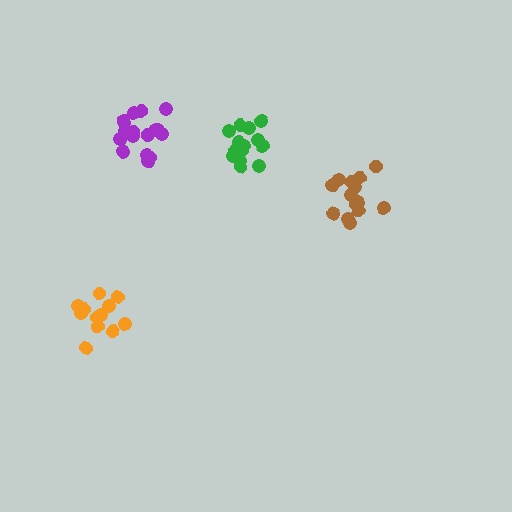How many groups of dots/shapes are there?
There are 4 groups.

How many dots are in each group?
Group 1: 14 dots, Group 2: 15 dots, Group 3: 12 dots, Group 4: 18 dots (59 total).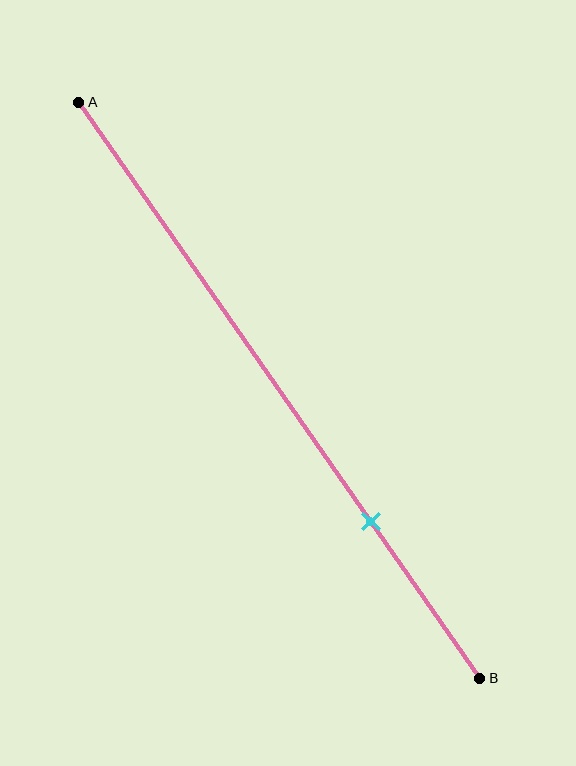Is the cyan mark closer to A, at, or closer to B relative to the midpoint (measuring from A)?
The cyan mark is closer to point B than the midpoint of segment AB.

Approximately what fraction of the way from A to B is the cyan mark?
The cyan mark is approximately 75% of the way from A to B.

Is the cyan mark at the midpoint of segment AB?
No, the mark is at about 75% from A, not at the 50% midpoint.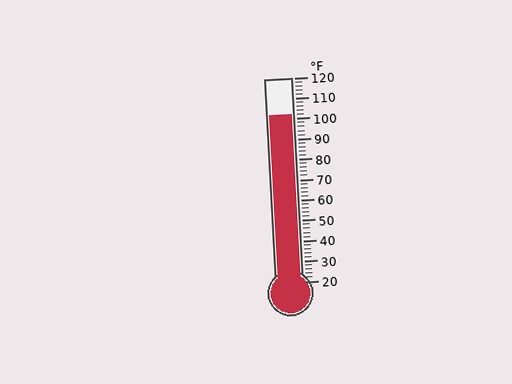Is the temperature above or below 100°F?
The temperature is above 100°F.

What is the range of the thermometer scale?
The thermometer scale ranges from 20°F to 120°F.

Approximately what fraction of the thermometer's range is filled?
The thermometer is filled to approximately 80% of its range.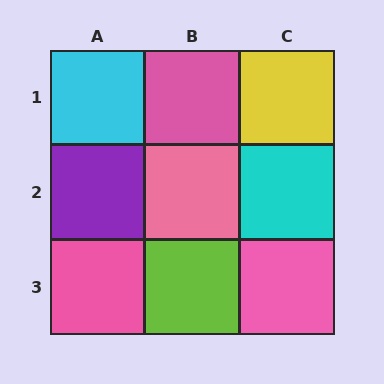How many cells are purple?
1 cell is purple.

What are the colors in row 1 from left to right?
Cyan, pink, yellow.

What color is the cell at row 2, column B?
Pink.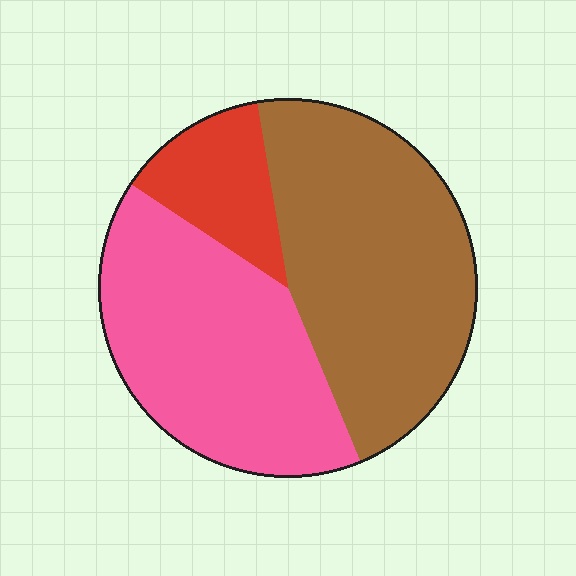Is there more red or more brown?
Brown.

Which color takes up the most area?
Brown, at roughly 45%.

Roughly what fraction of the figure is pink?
Pink takes up about two fifths (2/5) of the figure.